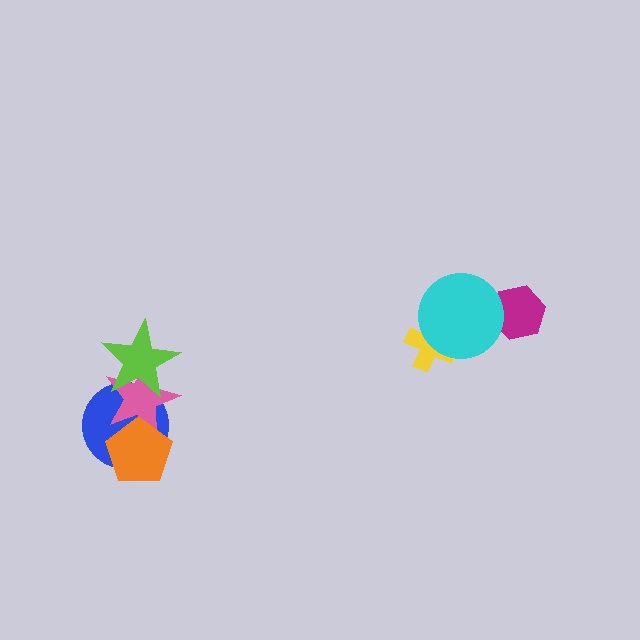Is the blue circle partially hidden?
Yes, it is partially covered by another shape.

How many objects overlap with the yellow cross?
1 object overlaps with the yellow cross.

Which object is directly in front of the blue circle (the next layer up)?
The pink star is directly in front of the blue circle.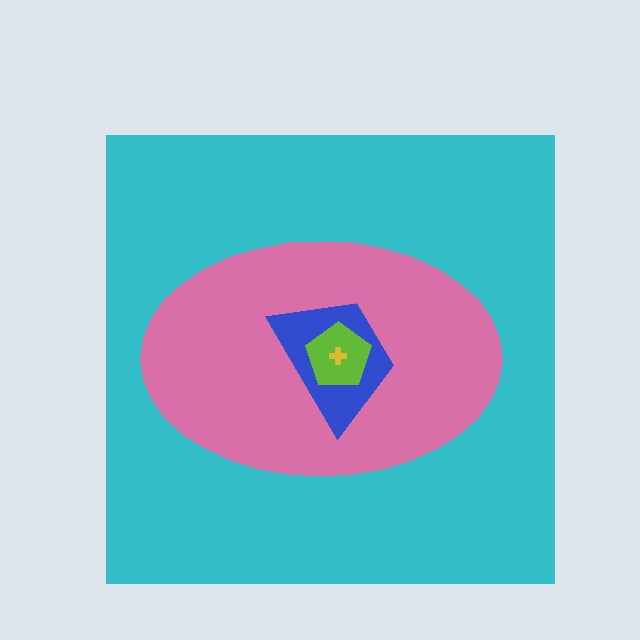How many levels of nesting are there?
5.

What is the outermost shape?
The cyan square.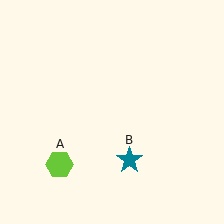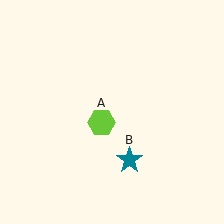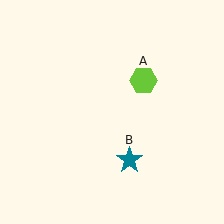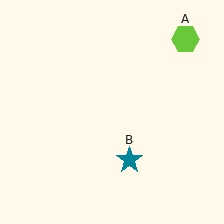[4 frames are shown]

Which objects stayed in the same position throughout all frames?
Teal star (object B) remained stationary.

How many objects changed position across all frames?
1 object changed position: lime hexagon (object A).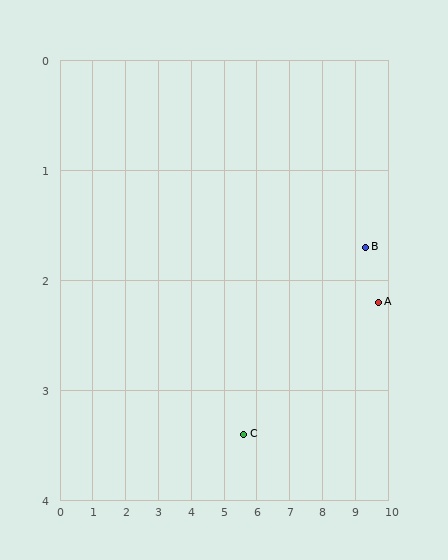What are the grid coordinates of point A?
Point A is at approximately (9.7, 2.2).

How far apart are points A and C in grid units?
Points A and C are about 4.3 grid units apart.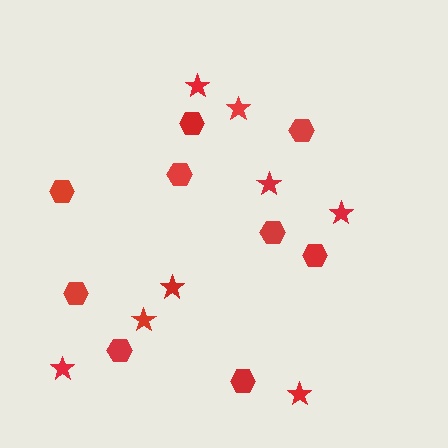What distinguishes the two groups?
There are 2 groups: one group of stars (8) and one group of hexagons (9).